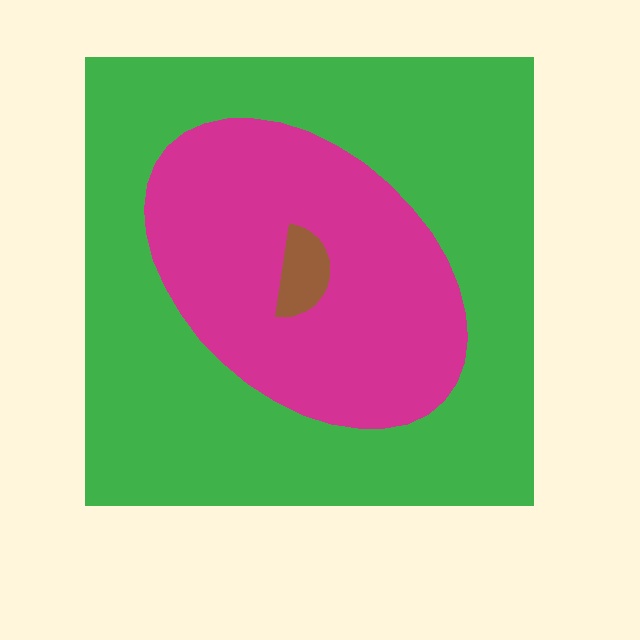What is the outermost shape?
The green square.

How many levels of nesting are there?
3.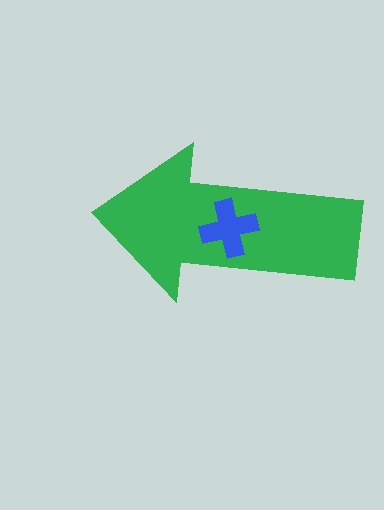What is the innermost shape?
The blue cross.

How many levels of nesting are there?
2.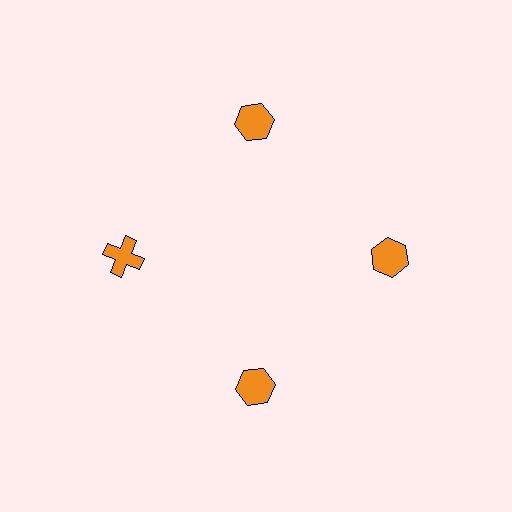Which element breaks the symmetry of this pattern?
The orange cross at roughly the 9 o'clock position breaks the symmetry. All other shapes are orange hexagons.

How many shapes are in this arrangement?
There are 4 shapes arranged in a ring pattern.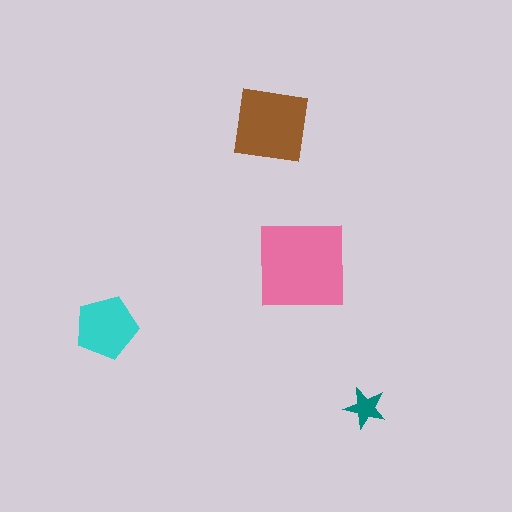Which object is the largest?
The pink square.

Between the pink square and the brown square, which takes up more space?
The pink square.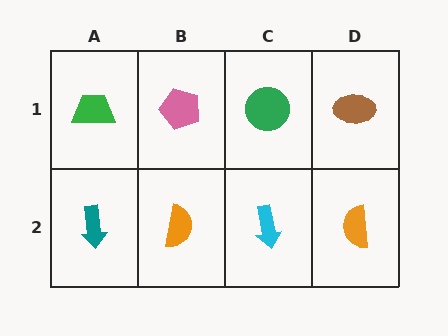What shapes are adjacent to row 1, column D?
An orange semicircle (row 2, column D), a green circle (row 1, column C).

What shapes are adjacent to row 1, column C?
A cyan arrow (row 2, column C), a pink pentagon (row 1, column B), a brown ellipse (row 1, column D).